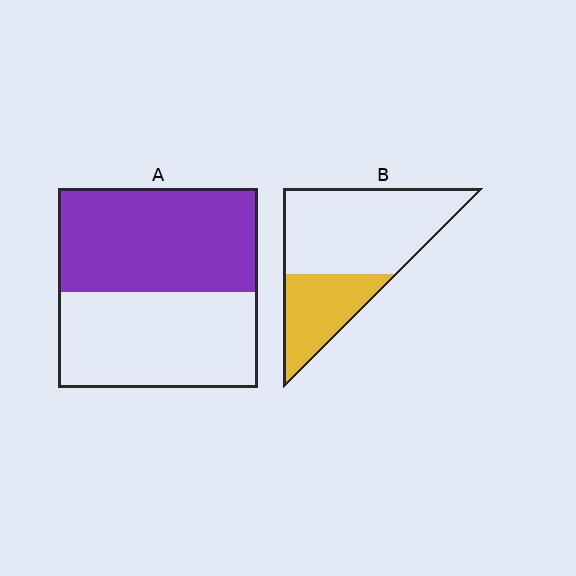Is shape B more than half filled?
No.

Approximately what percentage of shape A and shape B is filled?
A is approximately 50% and B is approximately 35%.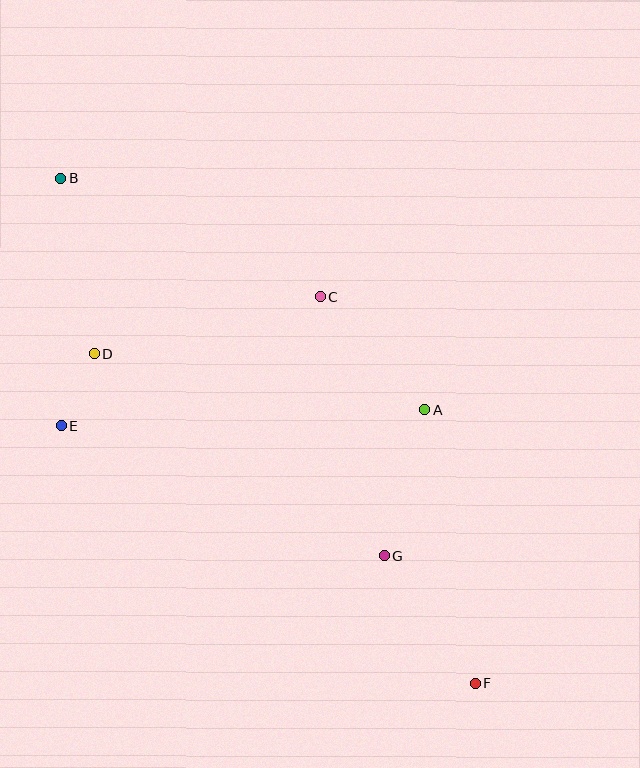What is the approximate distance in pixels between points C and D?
The distance between C and D is approximately 233 pixels.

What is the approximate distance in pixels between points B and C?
The distance between B and C is approximately 286 pixels.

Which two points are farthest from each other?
Points B and F are farthest from each other.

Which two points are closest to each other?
Points D and E are closest to each other.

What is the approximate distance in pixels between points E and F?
The distance between E and F is approximately 487 pixels.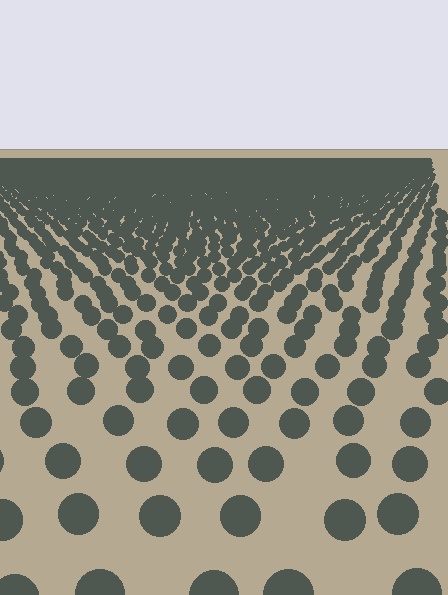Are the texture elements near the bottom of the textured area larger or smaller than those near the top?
Larger. Near the bottom, elements are closer to the viewer and appear at a bigger on-screen size.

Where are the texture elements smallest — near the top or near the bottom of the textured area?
Near the top.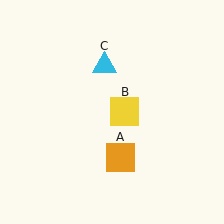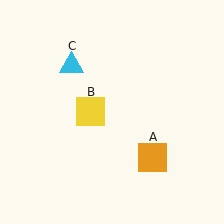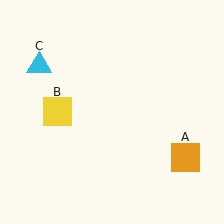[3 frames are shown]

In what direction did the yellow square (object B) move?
The yellow square (object B) moved left.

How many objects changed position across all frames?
3 objects changed position: orange square (object A), yellow square (object B), cyan triangle (object C).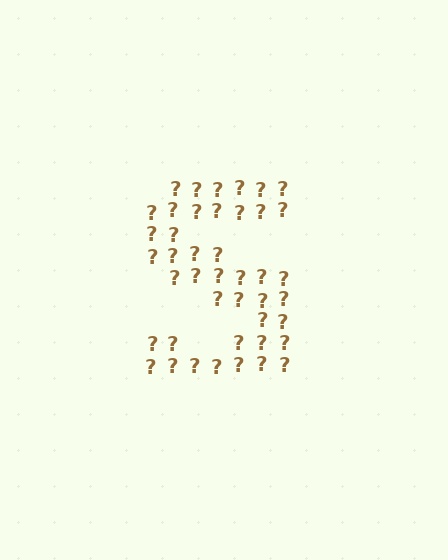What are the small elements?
The small elements are question marks.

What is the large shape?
The large shape is the letter S.